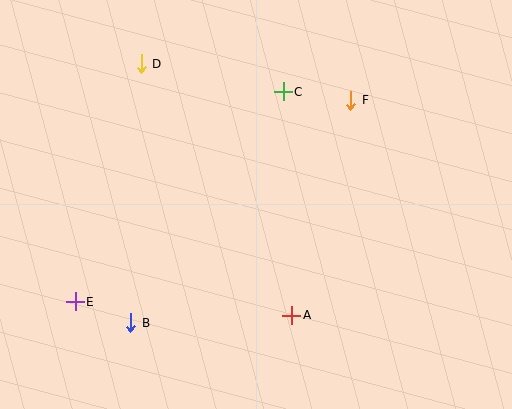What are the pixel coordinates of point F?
Point F is at (351, 100).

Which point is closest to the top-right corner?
Point F is closest to the top-right corner.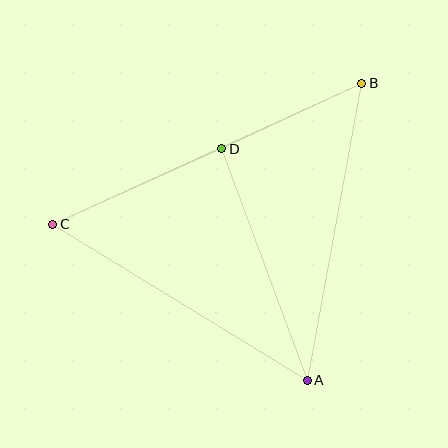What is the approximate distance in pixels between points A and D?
The distance between A and D is approximately 247 pixels.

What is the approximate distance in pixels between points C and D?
The distance between C and D is approximately 185 pixels.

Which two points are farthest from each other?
Points B and C are farthest from each other.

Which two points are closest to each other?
Points B and D are closest to each other.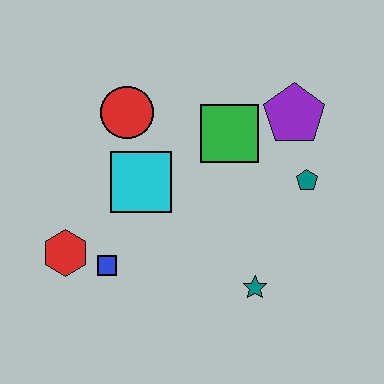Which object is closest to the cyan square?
The red circle is closest to the cyan square.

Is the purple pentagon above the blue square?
Yes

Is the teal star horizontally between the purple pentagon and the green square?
Yes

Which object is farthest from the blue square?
The purple pentagon is farthest from the blue square.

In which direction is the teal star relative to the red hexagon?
The teal star is to the right of the red hexagon.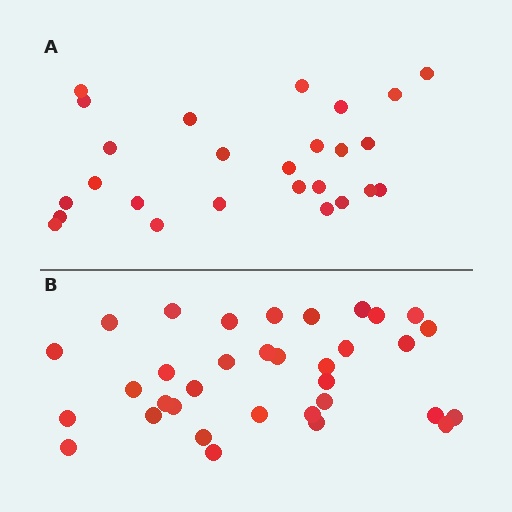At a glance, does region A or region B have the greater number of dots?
Region B (the bottom region) has more dots.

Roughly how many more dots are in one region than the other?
Region B has roughly 8 or so more dots than region A.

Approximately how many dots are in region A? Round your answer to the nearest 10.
About 30 dots. (The exact count is 26, which rounds to 30.)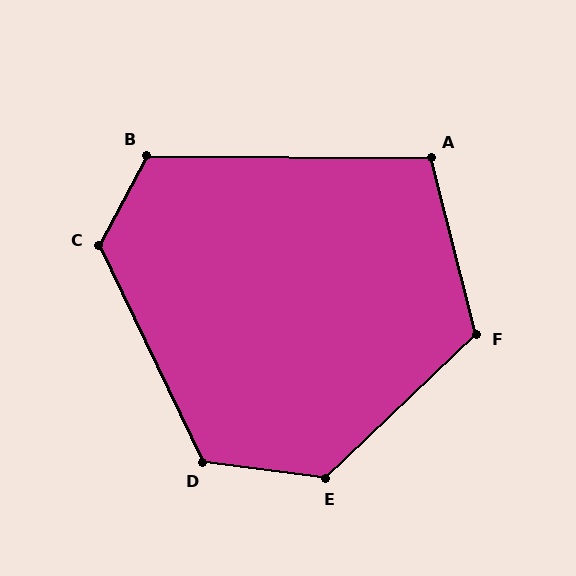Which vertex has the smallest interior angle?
A, at approximately 105 degrees.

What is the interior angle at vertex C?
Approximately 127 degrees (obtuse).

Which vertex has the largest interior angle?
E, at approximately 129 degrees.